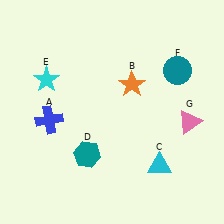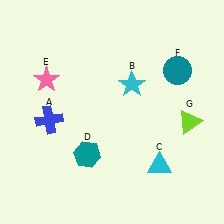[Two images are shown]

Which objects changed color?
B changed from orange to cyan. E changed from cyan to pink. G changed from pink to lime.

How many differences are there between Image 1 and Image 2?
There are 3 differences between the two images.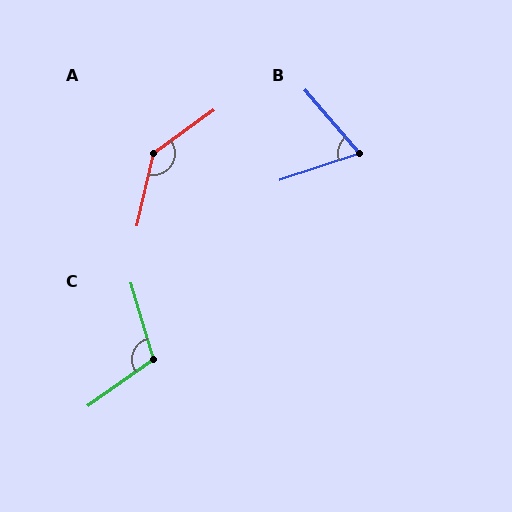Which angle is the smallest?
B, at approximately 69 degrees.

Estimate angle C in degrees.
Approximately 109 degrees.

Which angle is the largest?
A, at approximately 138 degrees.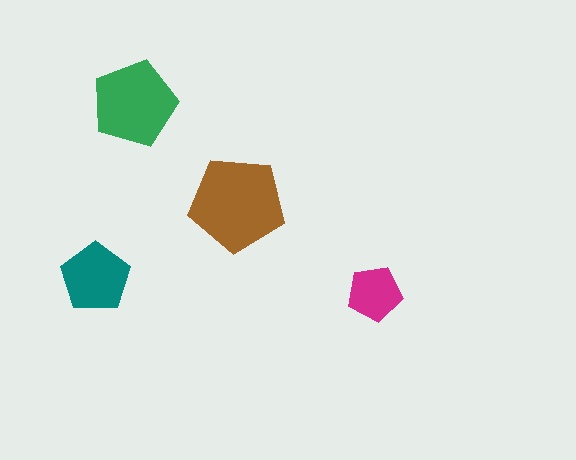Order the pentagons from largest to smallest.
the brown one, the green one, the teal one, the magenta one.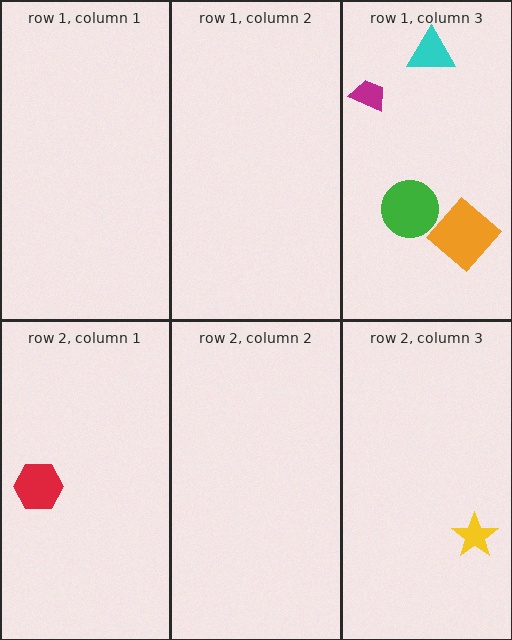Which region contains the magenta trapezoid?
The row 1, column 3 region.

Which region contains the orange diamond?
The row 1, column 3 region.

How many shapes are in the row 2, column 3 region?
1.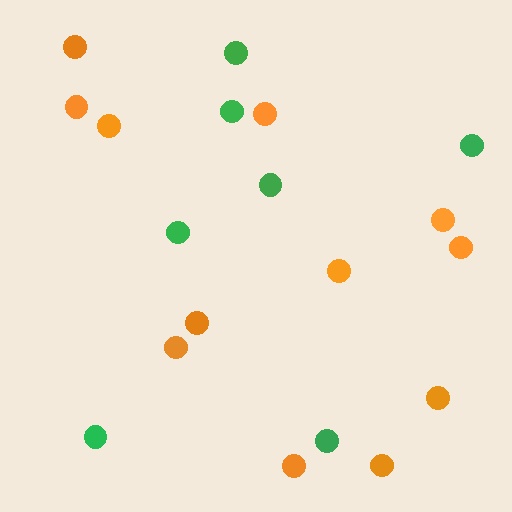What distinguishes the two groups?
There are 2 groups: one group of green circles (7) and one group of orange circles (12).